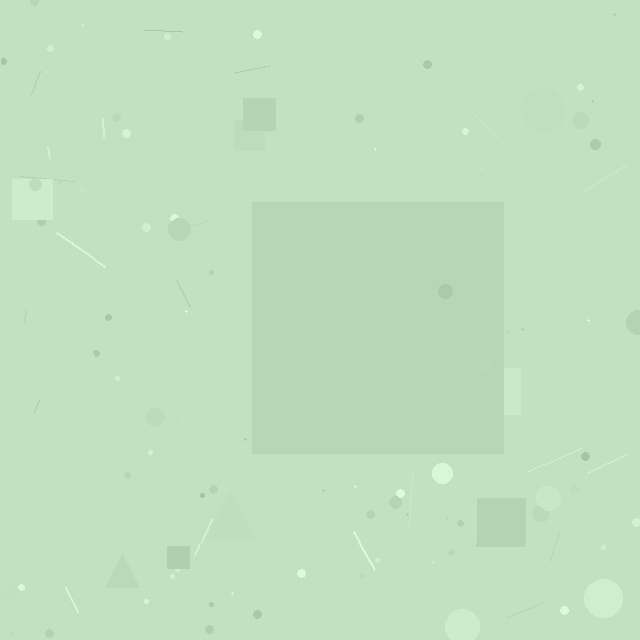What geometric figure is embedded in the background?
A square is embedded in the background.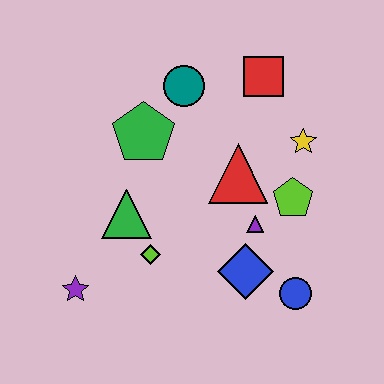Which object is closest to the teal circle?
The green pentagon is closest to the teal circle.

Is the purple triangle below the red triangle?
Yes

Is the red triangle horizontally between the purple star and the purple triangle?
Yes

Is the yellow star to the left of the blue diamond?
No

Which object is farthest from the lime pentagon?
The purple star is farthest from the lime pentagon.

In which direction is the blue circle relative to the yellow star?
The blue circle is below the yellow star.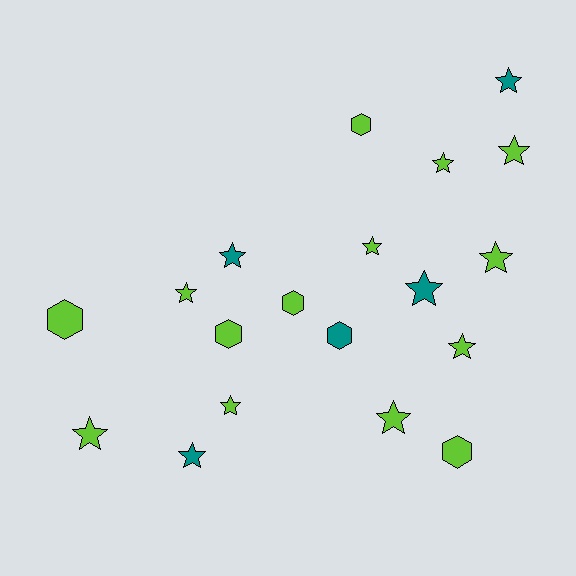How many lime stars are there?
There are 9 lime stars.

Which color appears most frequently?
Lime, with 14 objects.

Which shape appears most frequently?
Star, with 13 objects.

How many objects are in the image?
There are 19 objects.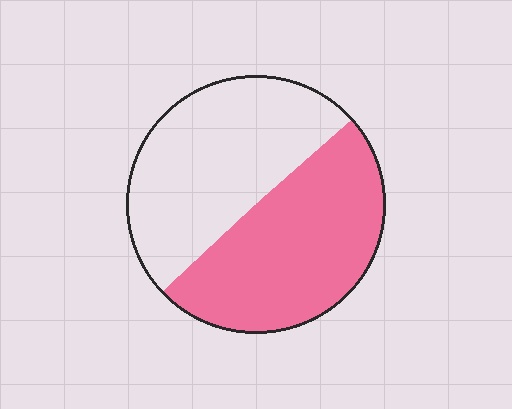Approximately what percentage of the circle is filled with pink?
Approximately 50%.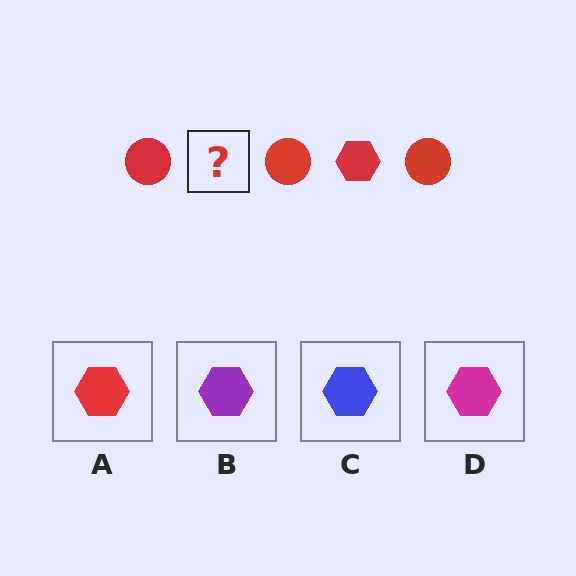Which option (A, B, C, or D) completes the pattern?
A.